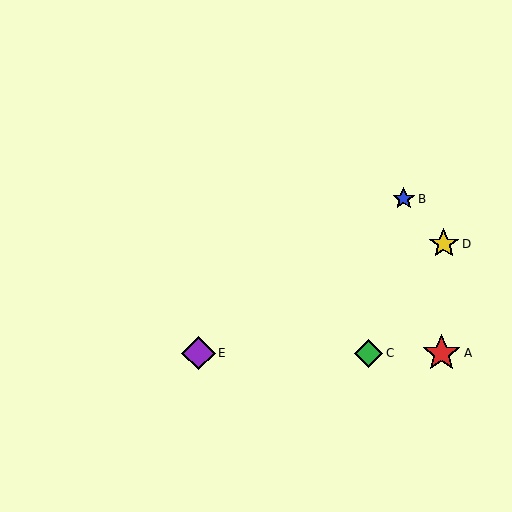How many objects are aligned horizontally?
3 objects (A, C, E) are aligned horizontally.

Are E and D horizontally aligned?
No, E is at y≈353 and D is at y≈244.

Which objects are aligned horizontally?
Objects A, C, E are aligned horizontally.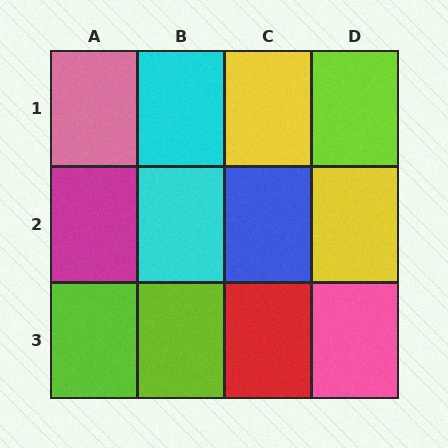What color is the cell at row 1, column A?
Pink.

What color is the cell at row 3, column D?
Pink.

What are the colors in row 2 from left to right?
Magenta, cyan, blue, yellow.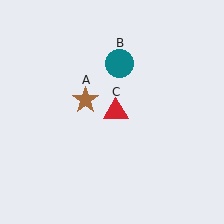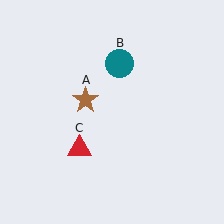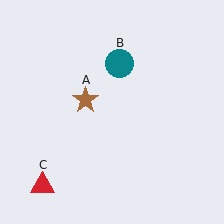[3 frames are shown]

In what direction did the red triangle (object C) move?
The red triangle (object C) moved down and to the left.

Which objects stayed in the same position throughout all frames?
Brown star (object A) and teal circle (object B) remained stationary.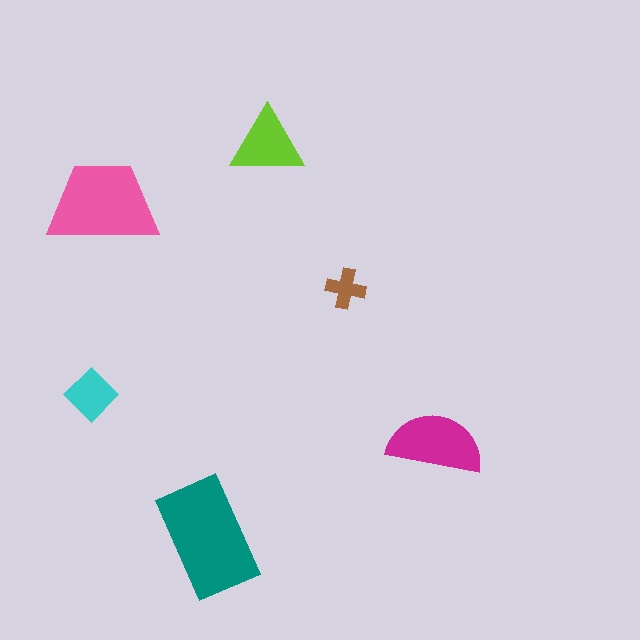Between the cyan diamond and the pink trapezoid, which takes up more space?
The pink trapezoid.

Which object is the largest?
The teal rectangle.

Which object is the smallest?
The brown cross.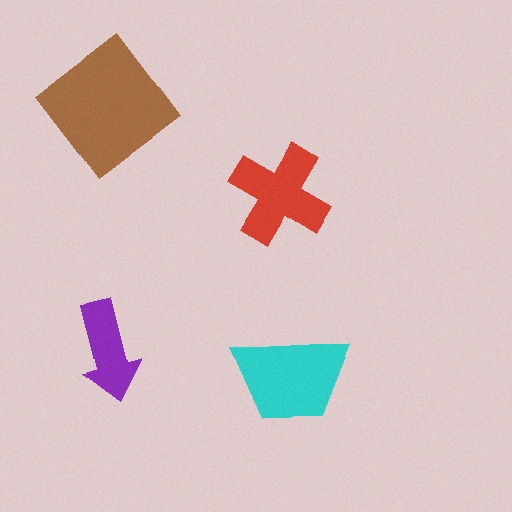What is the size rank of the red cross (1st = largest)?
3rd.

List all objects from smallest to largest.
The purple arrow, the red cross, the cyan trapezoid, the brown diamond.